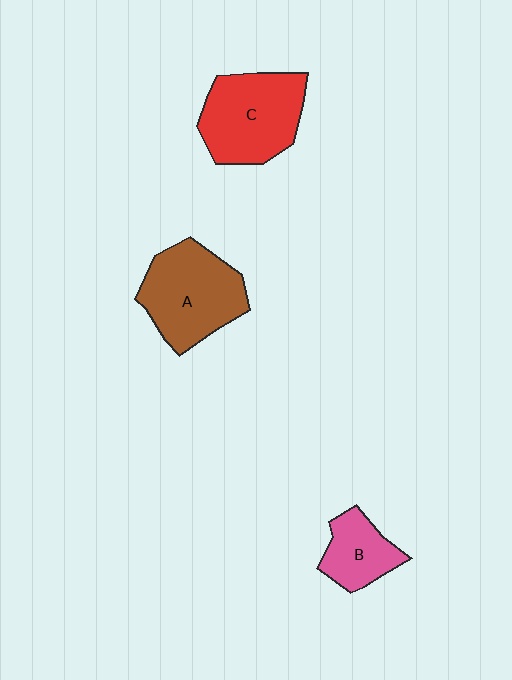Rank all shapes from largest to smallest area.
From largest to smallest: A (brown), C (red), B (pink).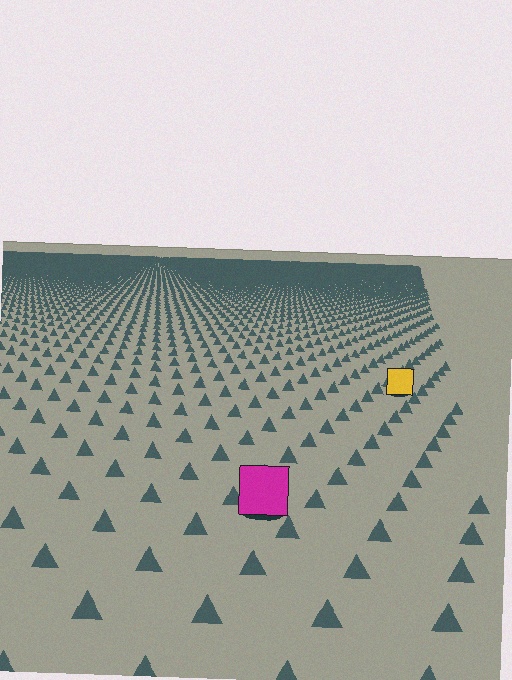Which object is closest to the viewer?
The magenta square is closest. The texture marks near it are larger and more spread out.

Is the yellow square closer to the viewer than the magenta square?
No. The magenta square is closer — you can tell from the texture gradient: the ground texture is coarser near it.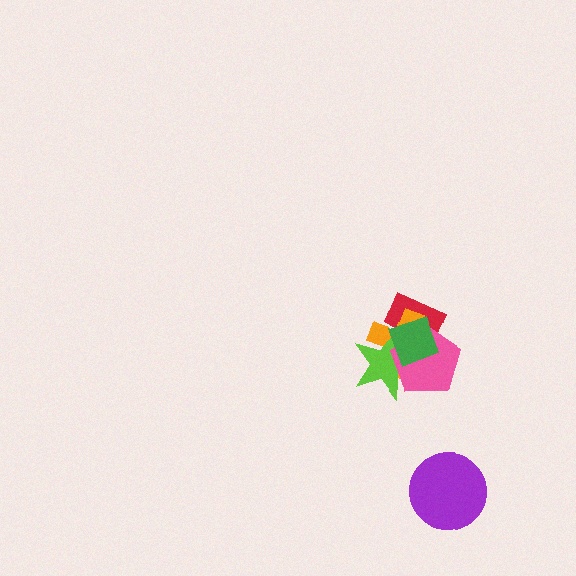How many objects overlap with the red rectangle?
4 objects overlap with the red rectangle.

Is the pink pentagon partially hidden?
Yes, it is partially covered by another shape.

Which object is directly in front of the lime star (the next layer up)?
The pink pentagon is directly in front of the lime star.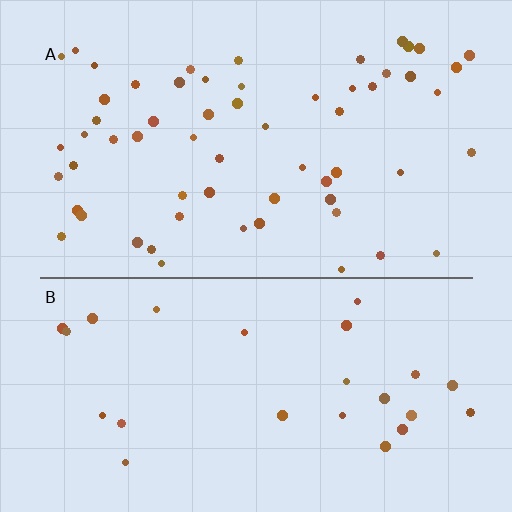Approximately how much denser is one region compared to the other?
Approximately 2.4× — region A over region B.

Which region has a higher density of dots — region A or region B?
A (the top).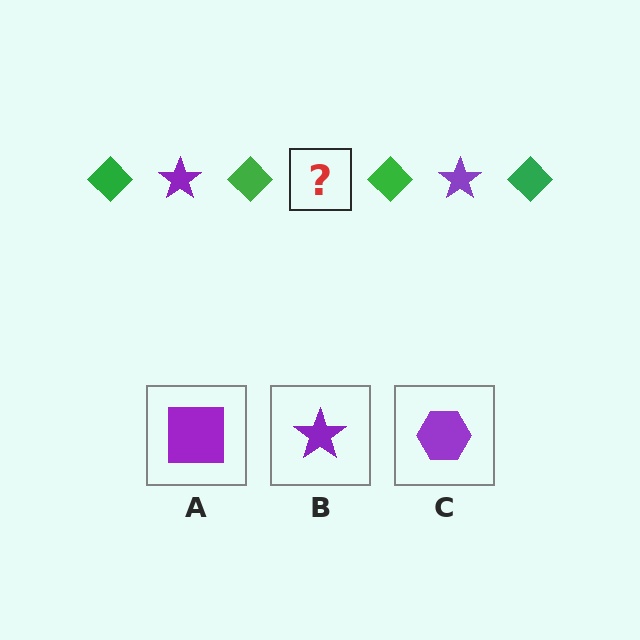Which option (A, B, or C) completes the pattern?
B.